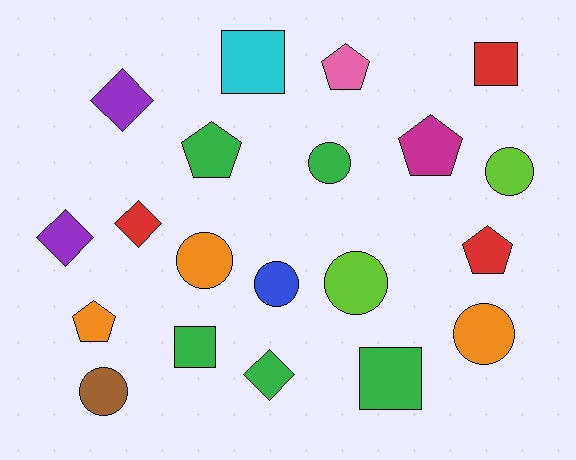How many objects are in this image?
There are 20 objects.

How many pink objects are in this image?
There is 1 pink object.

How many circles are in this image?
There are 7 circles.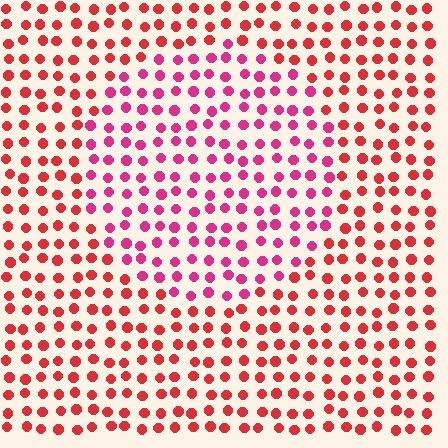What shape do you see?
I see a circle.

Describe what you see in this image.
The image is filled with small red elements in a uniform arrangement. A circle-shaped region is visible where the elements are tinted to a slightly different hue, forming a subtle color boundary.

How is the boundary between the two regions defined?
The boundary is defined purely by a slight shift in hue (about 30 degrees). Spacing, size, and orientation are identical on both sides.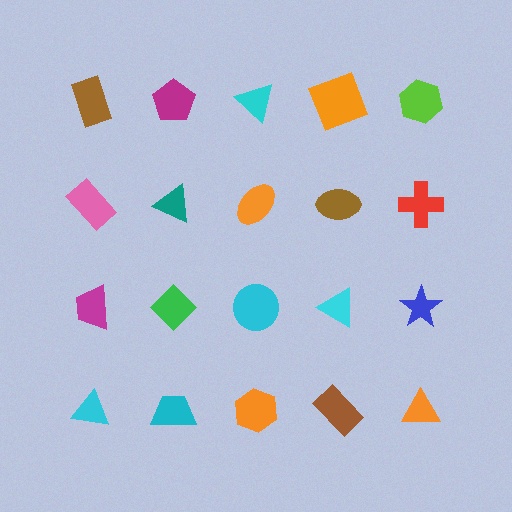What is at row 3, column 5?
A blue star.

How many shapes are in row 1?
5 shapes.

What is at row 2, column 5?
A red cross.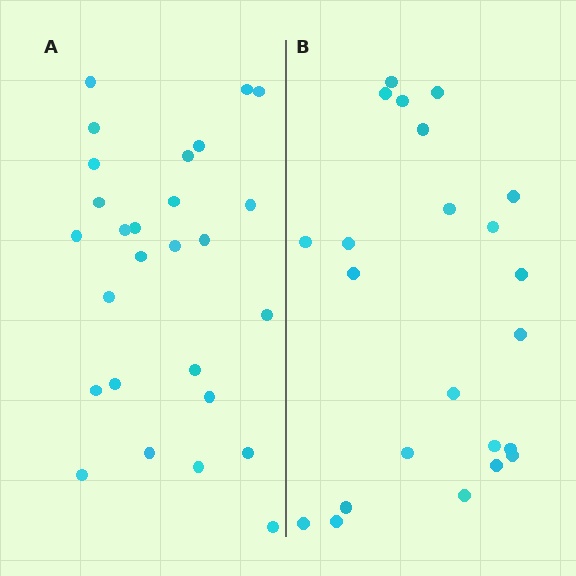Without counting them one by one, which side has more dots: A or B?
Region A (the left region) has more dots.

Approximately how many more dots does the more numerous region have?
Region A has about 4 more dots than region B.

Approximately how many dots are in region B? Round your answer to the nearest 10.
About 20 dots. (The exact count is 23, which rounds to 20.)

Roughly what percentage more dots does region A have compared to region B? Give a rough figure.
About 15% more.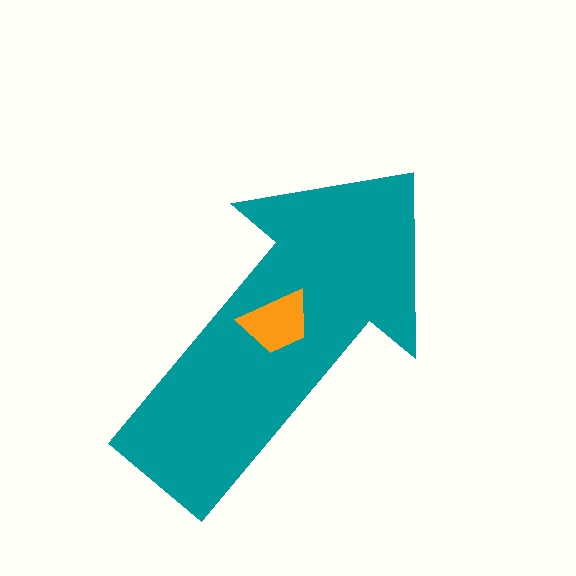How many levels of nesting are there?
2.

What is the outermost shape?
The teal arrow.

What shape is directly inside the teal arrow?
The orange trapezoid.